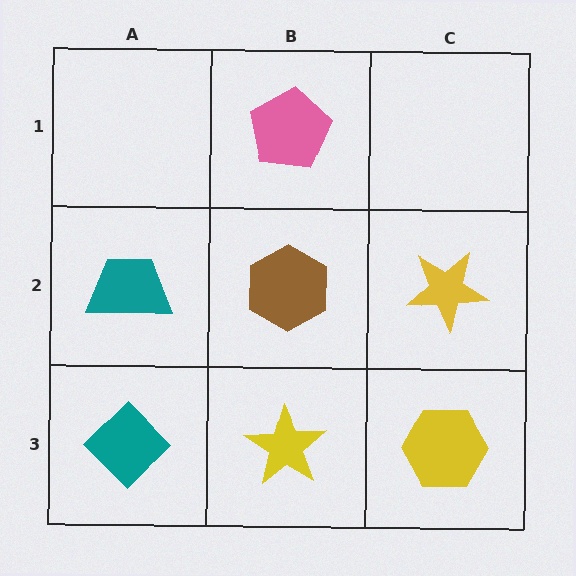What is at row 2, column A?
A teal trapezoid.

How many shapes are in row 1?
1 shape.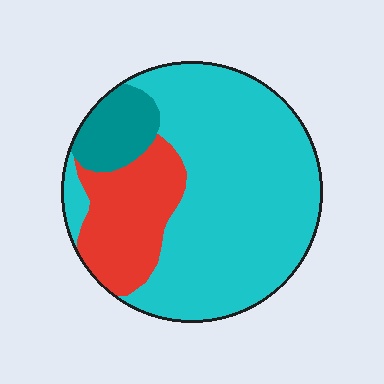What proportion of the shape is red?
Red covers roughly 20% of the shape.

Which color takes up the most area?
Cyan, at roughly 70%.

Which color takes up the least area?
Teal, at roughly 10%.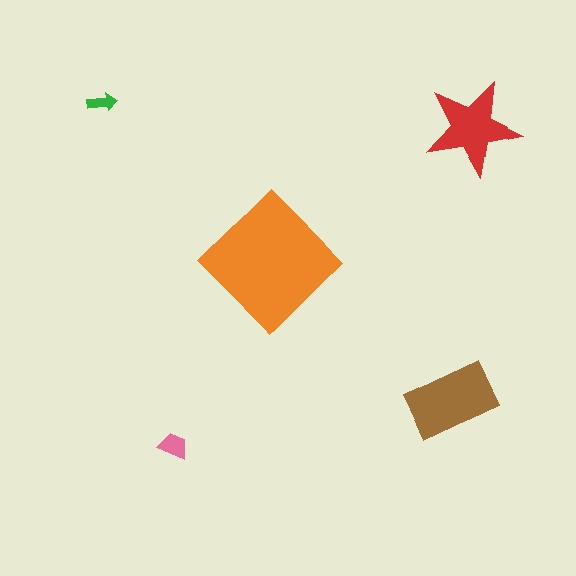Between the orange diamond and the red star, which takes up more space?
The orange diamond.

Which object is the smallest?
The green arrow.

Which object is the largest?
The orange diamond.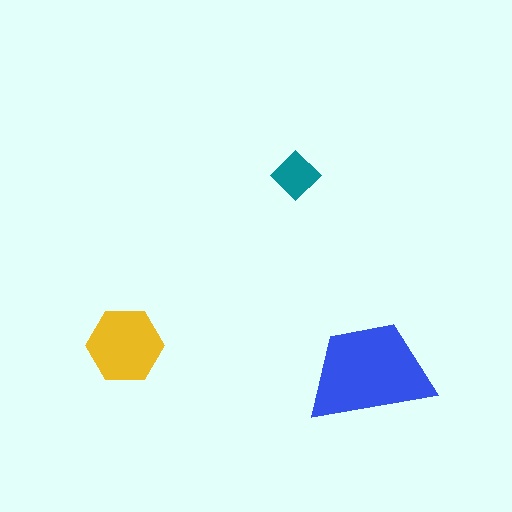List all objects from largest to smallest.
The blue trapezoid, the yellow hexagon, the teal diamond.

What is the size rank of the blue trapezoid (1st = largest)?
1st.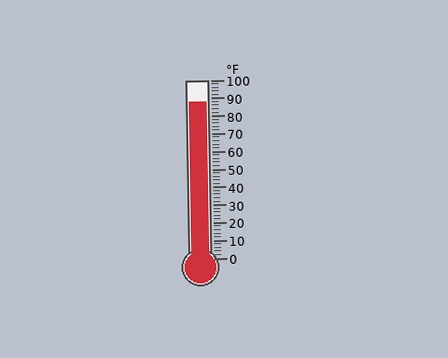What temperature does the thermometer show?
The thermometer shows approximately 88°F.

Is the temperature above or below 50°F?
The temperature is above 50°F.